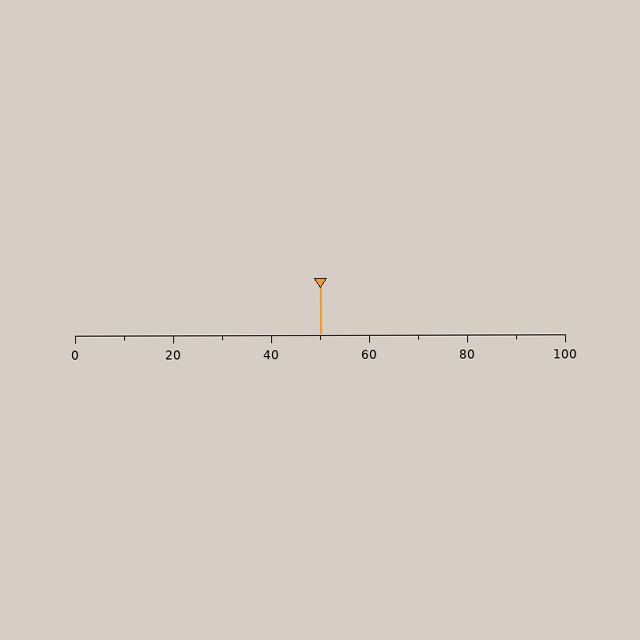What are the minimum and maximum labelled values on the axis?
The axis runs from 0 to 100.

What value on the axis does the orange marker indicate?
The marker indicates approximately 50.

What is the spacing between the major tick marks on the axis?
The major ticks are spaced 20 apart.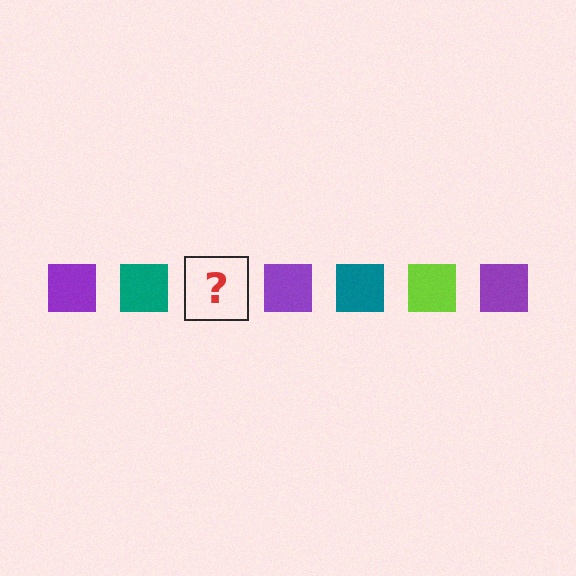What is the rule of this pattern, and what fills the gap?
The rule is that the pattern cycles through purple, teal, lime squares. The gap should be filled with a lime square.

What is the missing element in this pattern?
The missing element is a lime square.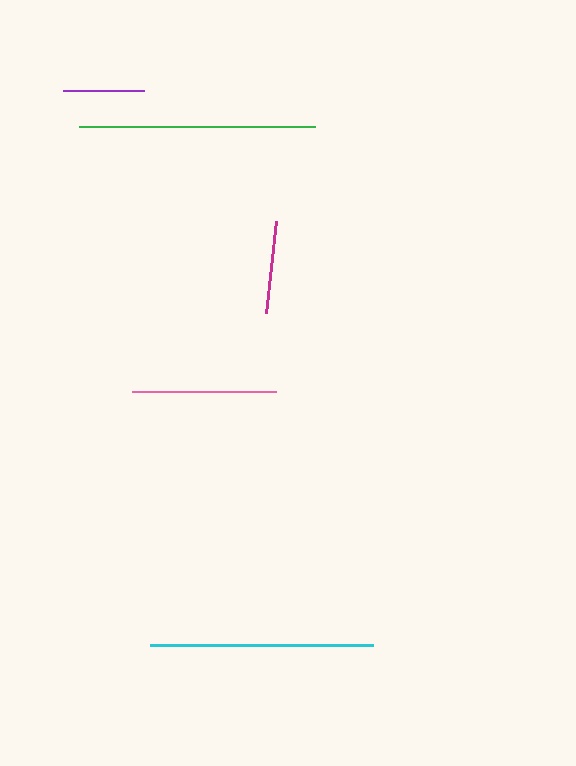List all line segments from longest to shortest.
From longest to shortest: green, cyan, pink, magenta, purple.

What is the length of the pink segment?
The pink segment is approximately 144 pixels long.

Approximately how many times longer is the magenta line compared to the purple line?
The magenta line is approximately 1.2 times the length of the purple line.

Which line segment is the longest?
The green line is the longest at approximately 236 pixels.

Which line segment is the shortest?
The purple line is the shortest at approximately 80 pixels.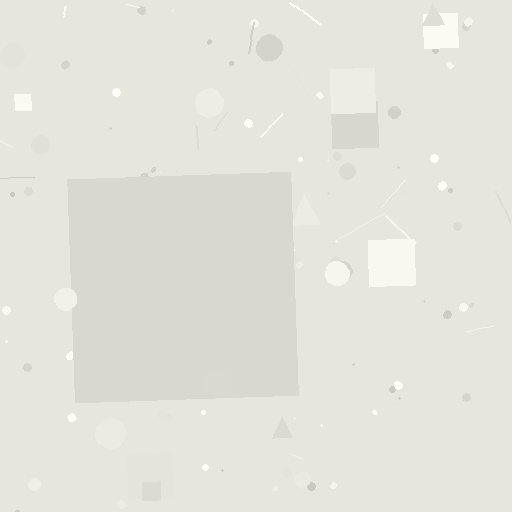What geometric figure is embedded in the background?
A square is embedded in the background.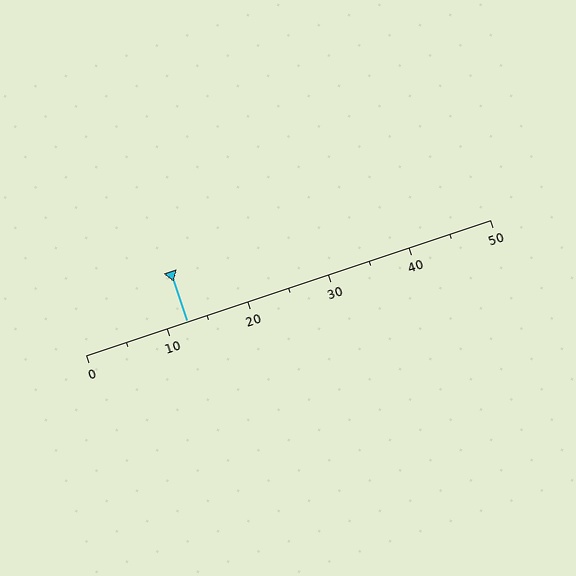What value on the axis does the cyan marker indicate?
The marker indicates approximately 12.5.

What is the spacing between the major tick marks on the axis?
The major ticks are spaced 10 apart.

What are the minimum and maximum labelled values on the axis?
The axis runs from 0 to 50.